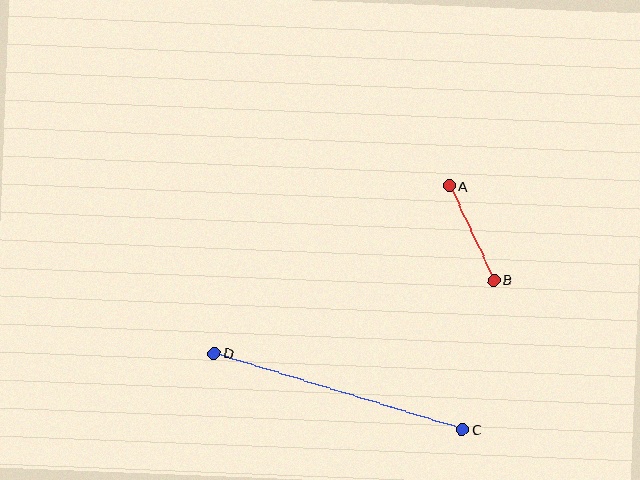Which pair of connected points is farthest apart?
Points C and D are farthest apart.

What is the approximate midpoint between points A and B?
The midpoint is at approximately (472, 233) pixels.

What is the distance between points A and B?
The distance is approximately 104 pixels.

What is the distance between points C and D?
The distance is approximately 260 pixels.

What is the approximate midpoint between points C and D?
The midpoint is at approximately (338, 391) pixels.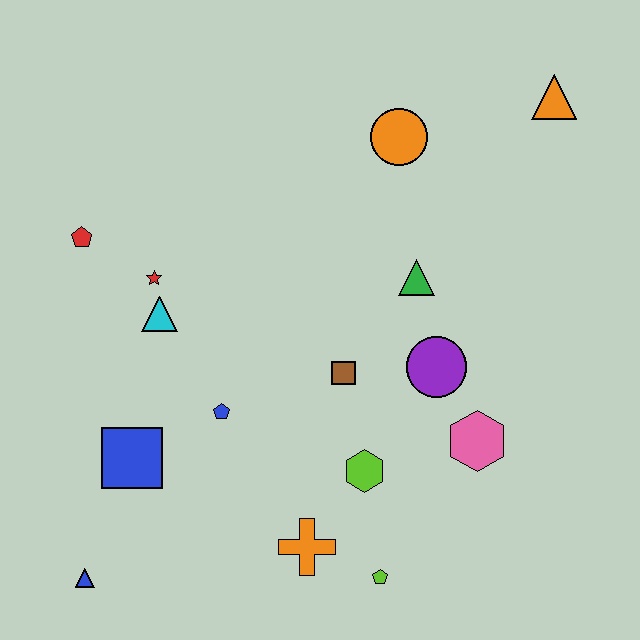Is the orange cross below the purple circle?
Yes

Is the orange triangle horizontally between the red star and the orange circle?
No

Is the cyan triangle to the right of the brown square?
No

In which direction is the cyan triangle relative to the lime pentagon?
The cyan triangle is above the lime pentagon.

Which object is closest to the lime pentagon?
The orange cross is closest to the lime pentagon.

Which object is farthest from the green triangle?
The blue triangle is farthest from the green triangle.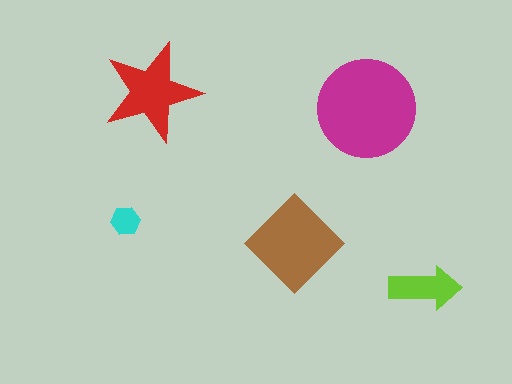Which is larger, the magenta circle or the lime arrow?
The magenta circle.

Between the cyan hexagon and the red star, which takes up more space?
The red star.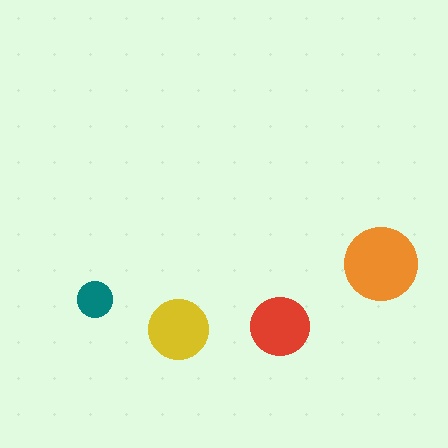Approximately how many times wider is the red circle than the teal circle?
About 1.5 times wider.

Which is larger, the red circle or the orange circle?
The orange one.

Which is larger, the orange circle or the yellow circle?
The orange one.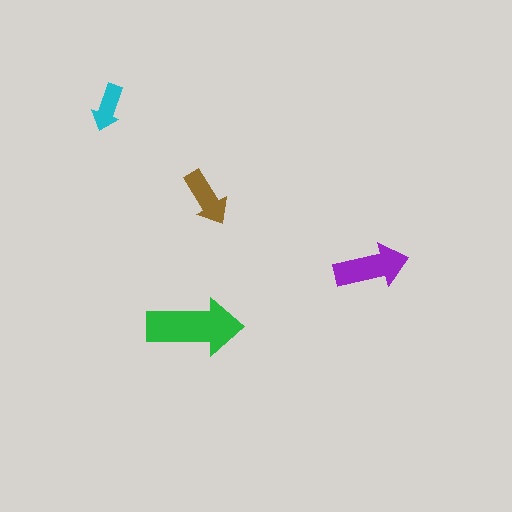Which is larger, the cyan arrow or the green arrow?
The green one.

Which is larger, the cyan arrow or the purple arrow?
The purple one.